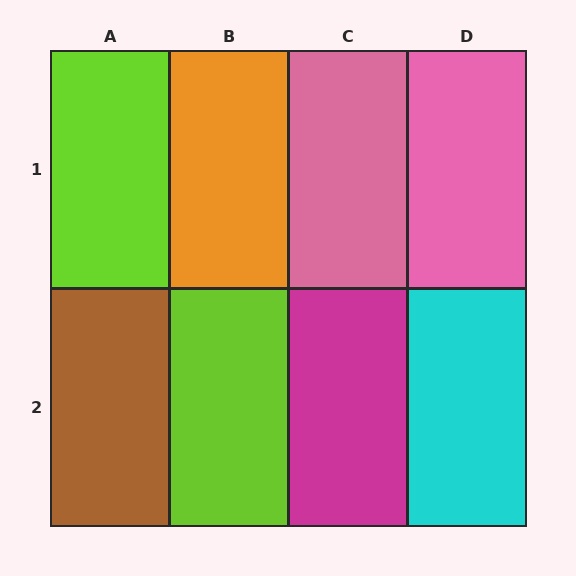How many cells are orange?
1 cell is orange.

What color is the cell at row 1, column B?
Orange.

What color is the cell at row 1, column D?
Pink.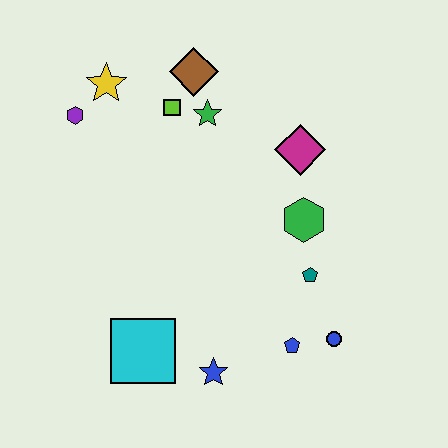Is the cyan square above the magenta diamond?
No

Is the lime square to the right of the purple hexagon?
Yes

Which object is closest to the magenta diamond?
The green hexagon is closest to the magenta diamond.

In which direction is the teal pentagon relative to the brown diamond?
The teal pentagon is below the brown diamond.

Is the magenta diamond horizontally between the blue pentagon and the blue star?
No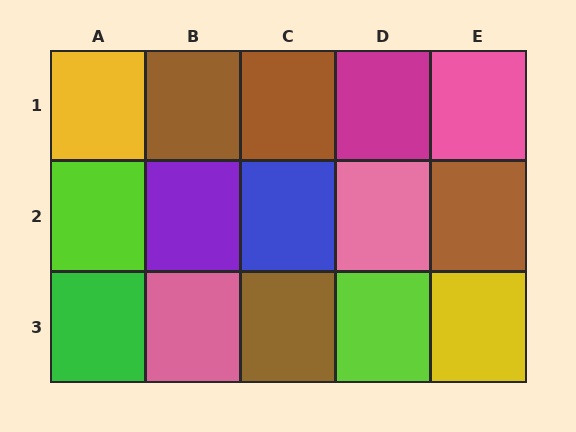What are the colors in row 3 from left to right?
Green, pink, brown, lime, yellow.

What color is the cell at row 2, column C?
Blue.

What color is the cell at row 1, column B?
Brown.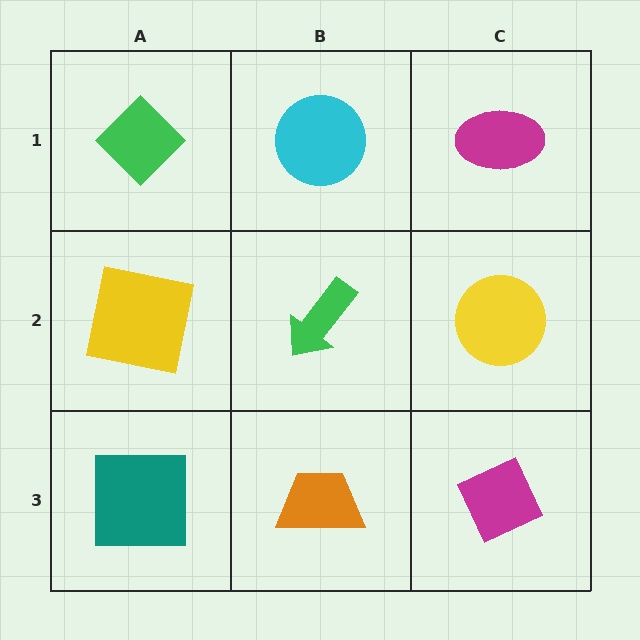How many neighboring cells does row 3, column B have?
3.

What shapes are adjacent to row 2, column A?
A green diamond (row 1, column A), a teal square (row 3, column A), a green arrow (row 2, column B).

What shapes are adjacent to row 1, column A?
A yellow square (row 2, column A), a cyan circle (row 1, column B).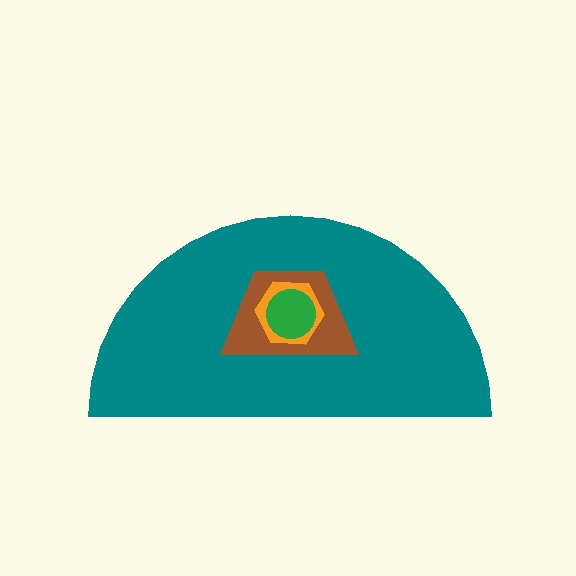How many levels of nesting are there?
4.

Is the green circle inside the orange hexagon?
Yes.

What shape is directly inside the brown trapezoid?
The orange hexagon.